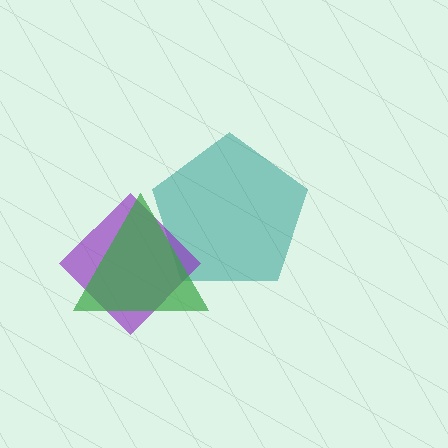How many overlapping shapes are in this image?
There are 3 overlapping shapes in the image.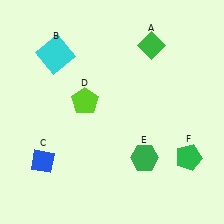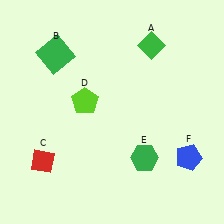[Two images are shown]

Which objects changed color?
B changed from cyan to green. C changed from blue to red. F changed from green to blue.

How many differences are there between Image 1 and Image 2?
There are 3 differences between the two images.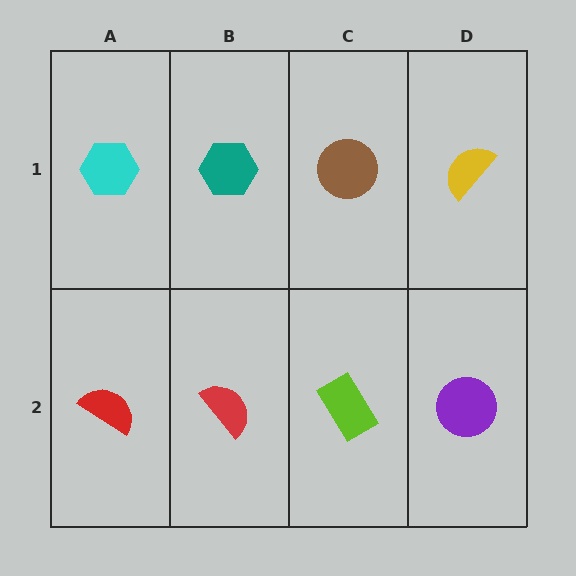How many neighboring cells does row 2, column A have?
2.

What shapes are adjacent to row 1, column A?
A red semicircle (row 2, column A), a teal hexagon (row 1, column B).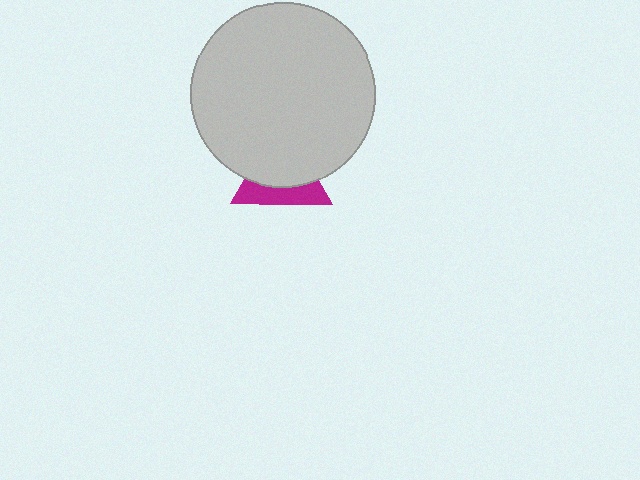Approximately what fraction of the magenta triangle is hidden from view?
Roughly 60% of the magenta triangle is hidden behind the light gray circle.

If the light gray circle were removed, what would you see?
You would see the complete magenta triangle.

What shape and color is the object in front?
The object in front is a light gray circle.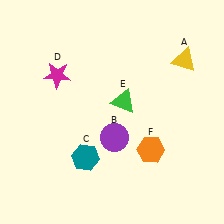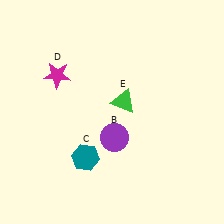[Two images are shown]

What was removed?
The yellow triangle (A), the orange hexagon (F) were removed in Image 2.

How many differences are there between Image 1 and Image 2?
There are 2 differences between the two images.